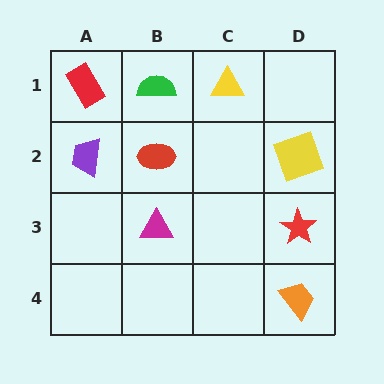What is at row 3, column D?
A red star.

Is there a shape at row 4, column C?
No, that cell is empty.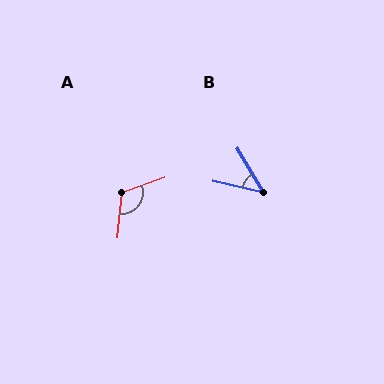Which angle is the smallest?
B, at approximately 46 degrees.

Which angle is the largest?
A, at approximately 115 degrees.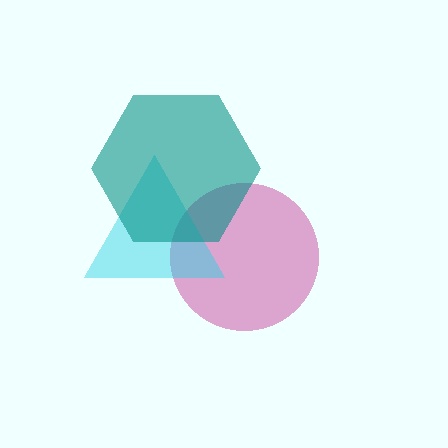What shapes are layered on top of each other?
The layered shapes are: a magenta circle, a cyan triangle, a teal hexagon.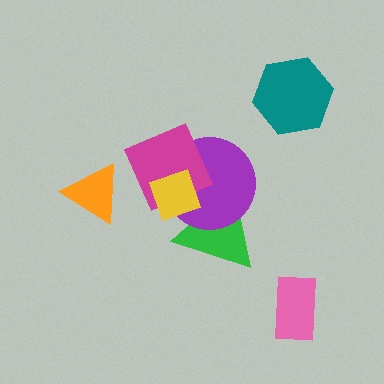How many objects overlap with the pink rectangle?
0 objects overlap with the pink rectangle.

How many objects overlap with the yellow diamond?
3 objects overlap with the yellow diamond.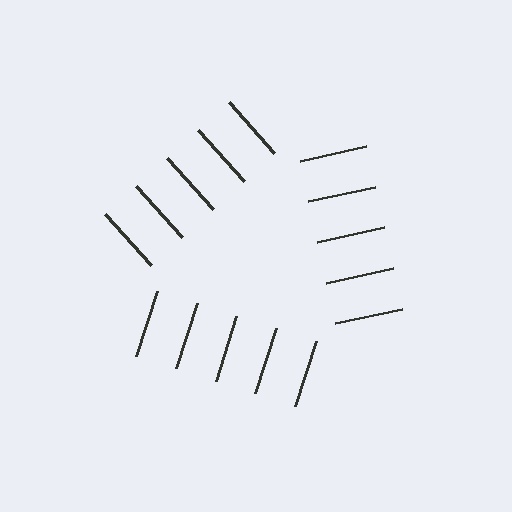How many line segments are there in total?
15 — 5 along each of the 3 edges.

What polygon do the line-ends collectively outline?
An illusory triangle — the line segments terminate on its edges but no continuous stroke is drawn.